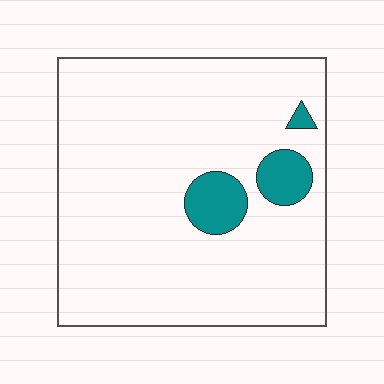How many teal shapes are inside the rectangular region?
3.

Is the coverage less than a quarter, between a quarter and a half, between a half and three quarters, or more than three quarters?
Less than a quarter.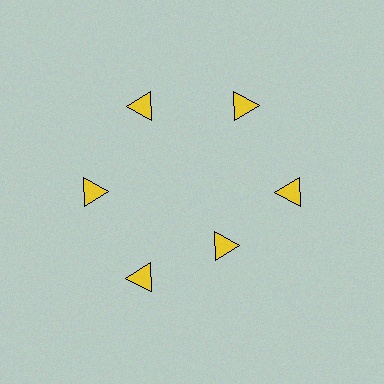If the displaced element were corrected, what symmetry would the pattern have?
It would have 6-fold rotational symmetry — the pattern would map onto itself every 60 degrees.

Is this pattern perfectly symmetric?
No. The 6 yellow triangles are arranged in a ring, but one element near the 5 o'clock position is pulled inward toward the center, breaking the 6-fold rotational symmetry.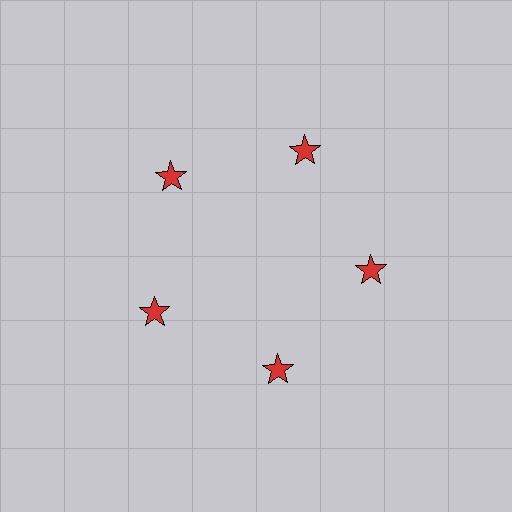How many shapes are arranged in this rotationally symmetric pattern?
There are 5 shapes, arranged in 5 groups of 1.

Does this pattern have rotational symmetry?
Yes, this pattern has 5-fold rotational symmetry. It looks the same after rotating 72 degrees around the center.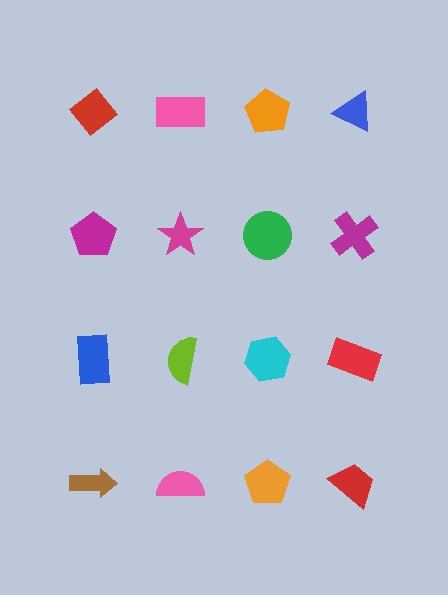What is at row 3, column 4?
A red rectangle.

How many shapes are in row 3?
4 shapes.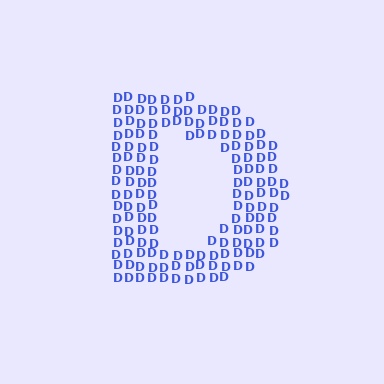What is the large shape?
The large shape is the letter D.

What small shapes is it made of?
It is made of small letter D's.